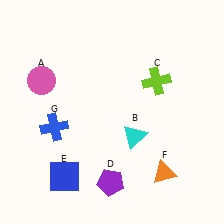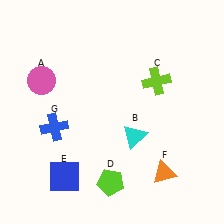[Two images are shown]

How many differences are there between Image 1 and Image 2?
There is 1 difference between the two images.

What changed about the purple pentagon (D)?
In Image 1, D is purple. In Image 2, it changed to lime.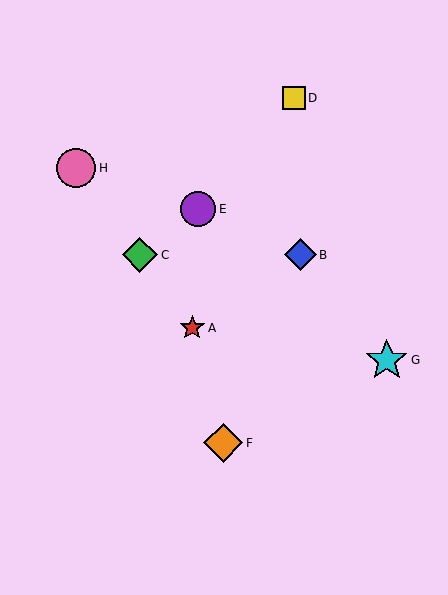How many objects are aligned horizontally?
2 objects (B, C) are aligned horizontally.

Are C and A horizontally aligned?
No, C is at y≈255 and A is at y≈328.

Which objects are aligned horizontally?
Objects B, C are aligned horizontally.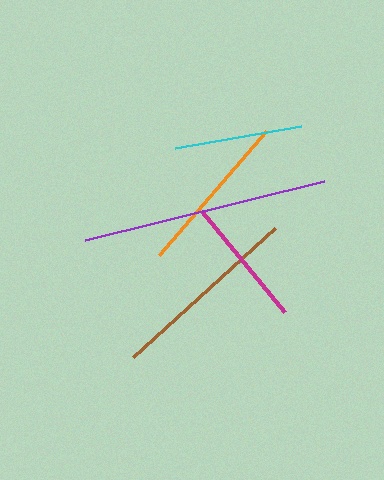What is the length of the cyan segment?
The cyan segment is approximately 127 pixels long.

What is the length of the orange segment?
The orange segment is approximately 164 pixels long.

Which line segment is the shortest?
The cyan line is the shortest at approximately 127 pixels.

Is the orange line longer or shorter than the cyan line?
The orange line is longer than the cyan line.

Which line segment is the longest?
The purple line is the longest at approximately 246 pixels.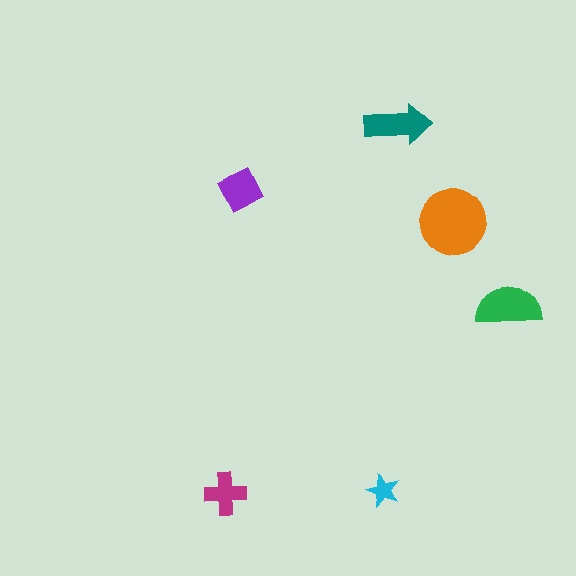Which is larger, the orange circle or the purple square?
The orange circle.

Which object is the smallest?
The cyan star.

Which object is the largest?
The orange circle.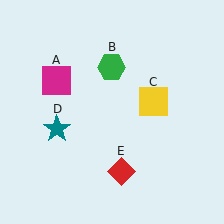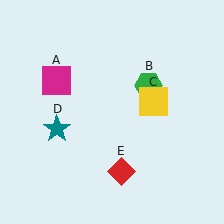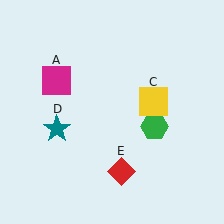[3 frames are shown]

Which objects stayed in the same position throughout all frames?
Magenta square (object A) and yellow square (object C) and teal star (object D) and red diamond (object E) remained stationary.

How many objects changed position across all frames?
1 object changed position: green hexagon (object B).